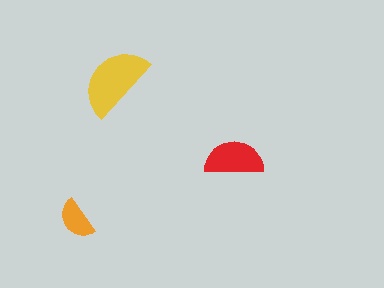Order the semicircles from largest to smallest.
the yellow one, the red one, the orange one.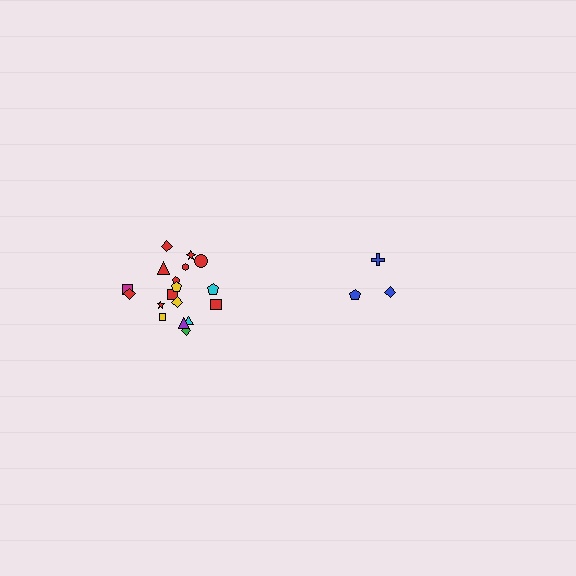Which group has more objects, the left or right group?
The left group.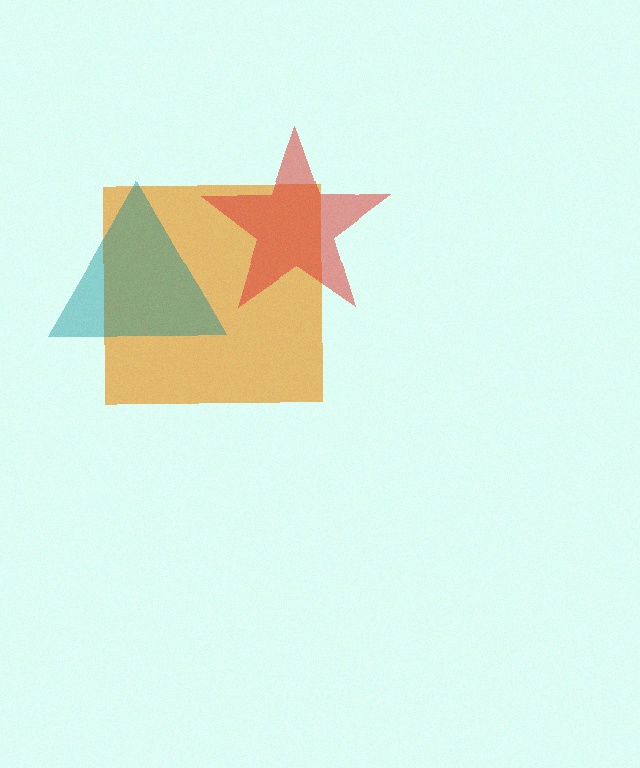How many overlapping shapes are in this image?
There are 3 overlapping shapes in the image.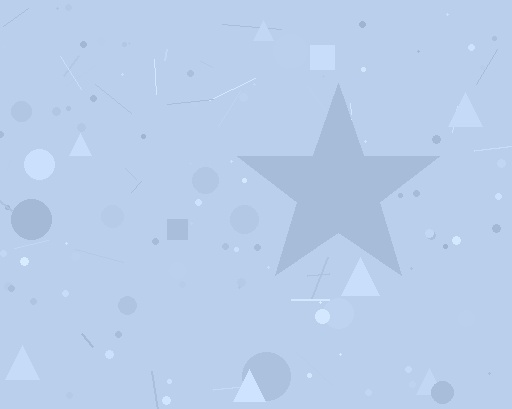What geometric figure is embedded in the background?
A star is embedded in the background.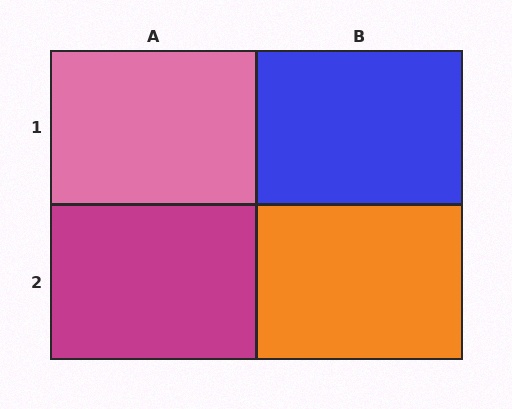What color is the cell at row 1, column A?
Pink.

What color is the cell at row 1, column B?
Blue.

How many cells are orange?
1 cell is orange.